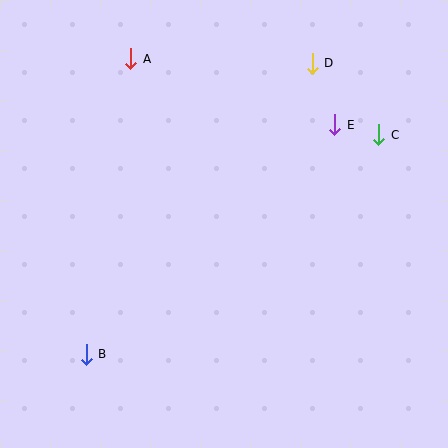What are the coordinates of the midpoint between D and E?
The midpoint between D and E is at (323, 94).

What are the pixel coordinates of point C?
Point C is at (379, 135).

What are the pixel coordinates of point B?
Point B is at (86, 354).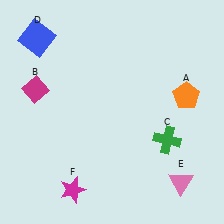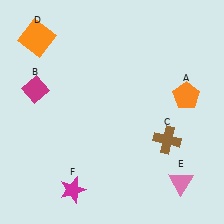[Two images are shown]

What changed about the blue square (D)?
In Image 1, D is blue. In Image 2, it changed to orange.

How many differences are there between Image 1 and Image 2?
There are 2 differences between the two images.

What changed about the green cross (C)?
In Image 1, C is green. In Image 2, it changed to brown.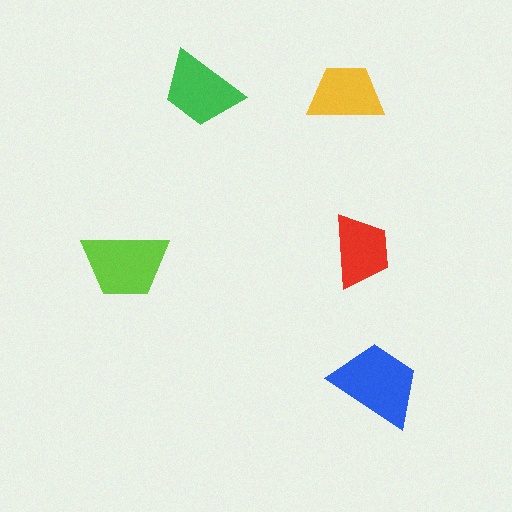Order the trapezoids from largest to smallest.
the blue one, the lime one, the green one, the yellow one, the red one.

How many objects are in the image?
There are 5 objects in the image.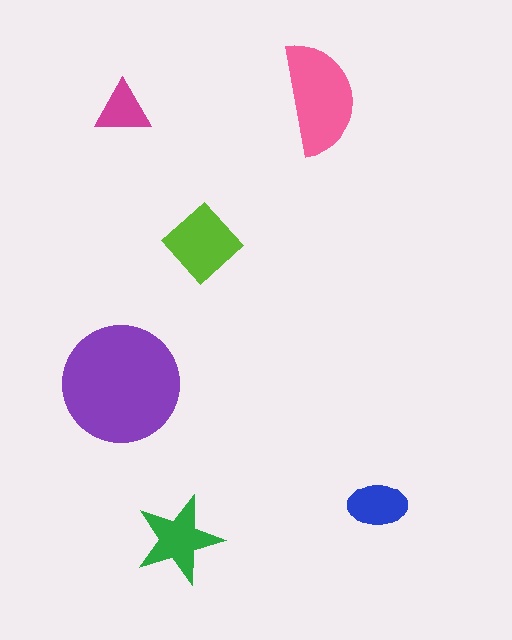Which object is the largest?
The purple circle.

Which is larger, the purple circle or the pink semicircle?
The purple circle.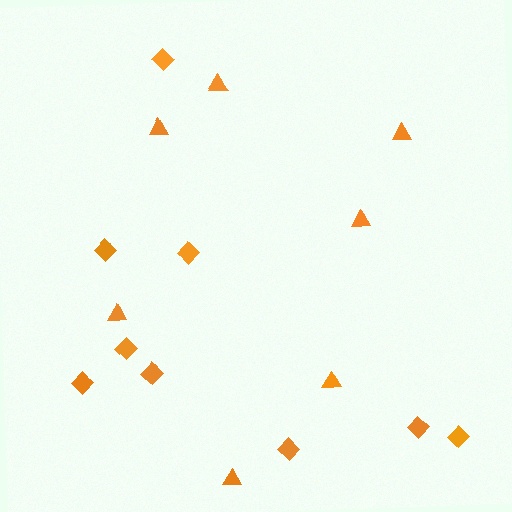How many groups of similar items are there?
There are 2 groups: one group of diamonds (9) and one group of triangles (7).